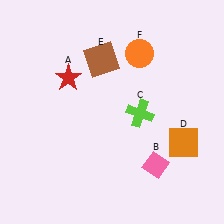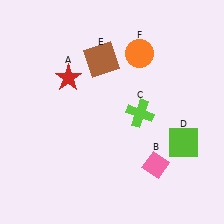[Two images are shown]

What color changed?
The square (D) changed from orange in Image 1 to lime in Image 2.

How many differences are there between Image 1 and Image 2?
There is 1 difference between the two images.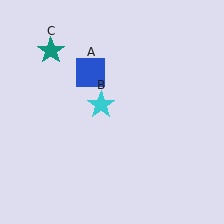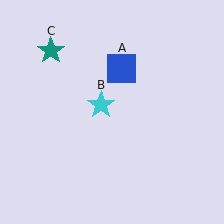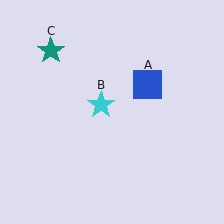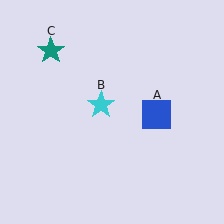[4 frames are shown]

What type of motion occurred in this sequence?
The blue square (object A) rotated clockwise around the center of the scene.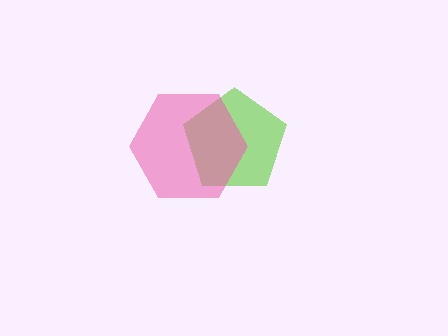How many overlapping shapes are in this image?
There are 2 overlapping shapes in the image.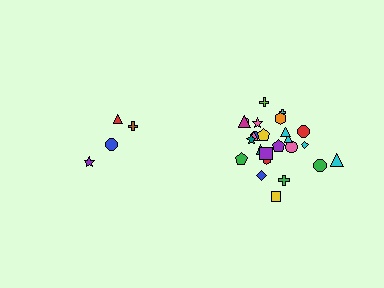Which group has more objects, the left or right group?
The right group.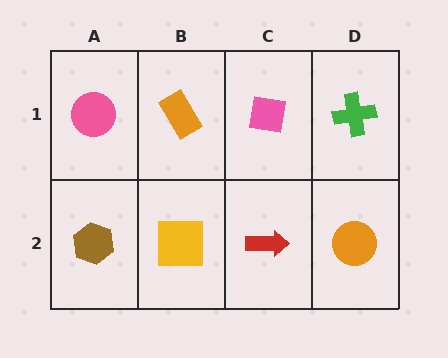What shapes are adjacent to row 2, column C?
A pink square (row 1, column C), a yellow square (row 2, column B), an orange circle (row 2, column D).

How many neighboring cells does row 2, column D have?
2.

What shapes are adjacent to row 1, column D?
An orange circle (row 2, column D), a pink square (row 1, column C).